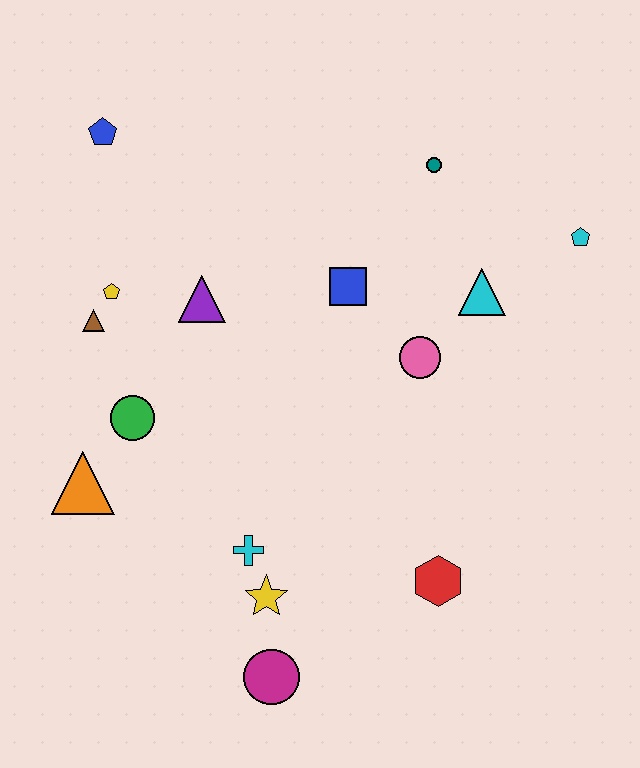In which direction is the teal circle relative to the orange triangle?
The teal circle is to the right of the orange triangle.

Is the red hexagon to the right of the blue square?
Yes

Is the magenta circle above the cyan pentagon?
No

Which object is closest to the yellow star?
The cyan cross is closest to the yellow star.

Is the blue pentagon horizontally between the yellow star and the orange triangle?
Yes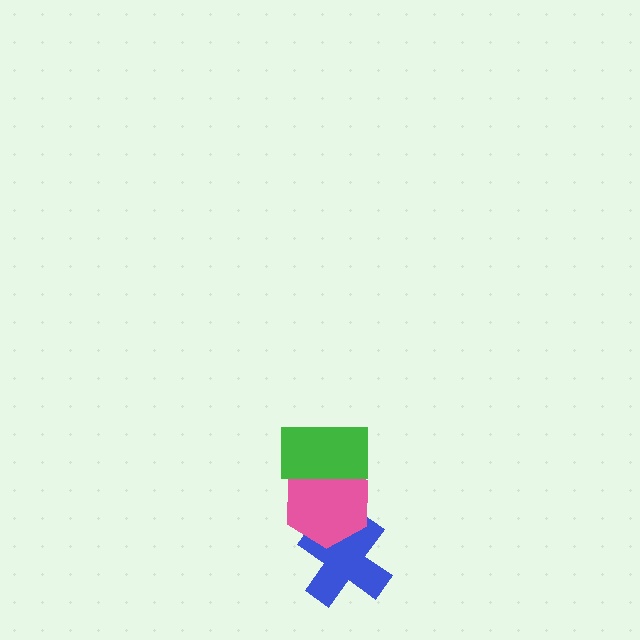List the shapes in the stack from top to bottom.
From top to bottom: the green rectangle, the pink hexagon, the blue cross.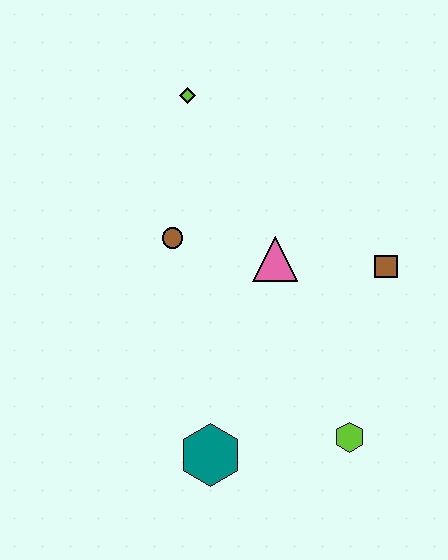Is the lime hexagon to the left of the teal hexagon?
No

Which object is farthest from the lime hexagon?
The lime diamond is farthest from the lime hexagon.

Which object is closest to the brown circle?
The pink triangle is closest to the brown circle.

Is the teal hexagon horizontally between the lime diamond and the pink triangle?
Yes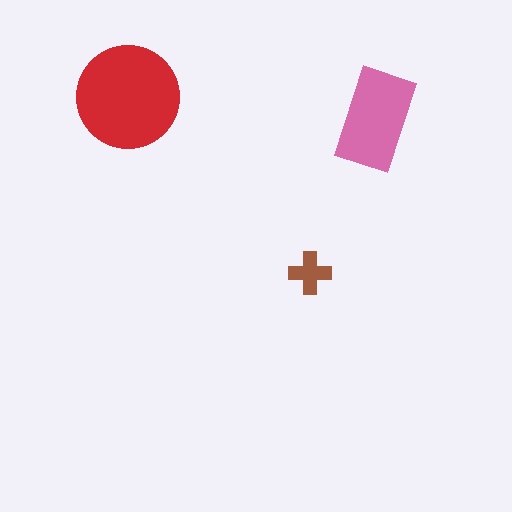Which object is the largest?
The red circle.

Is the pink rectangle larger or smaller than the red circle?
Smaller.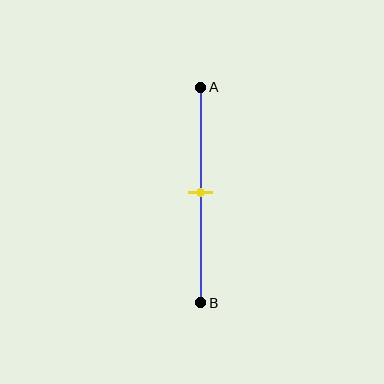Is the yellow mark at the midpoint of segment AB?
Yes, the mark is approximately at the midpoint.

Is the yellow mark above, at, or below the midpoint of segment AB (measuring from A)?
The yellow mark is approximately at the midpoint of segment AB.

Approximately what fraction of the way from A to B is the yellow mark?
The yellow mark is approximately 50% of the way from A to B.